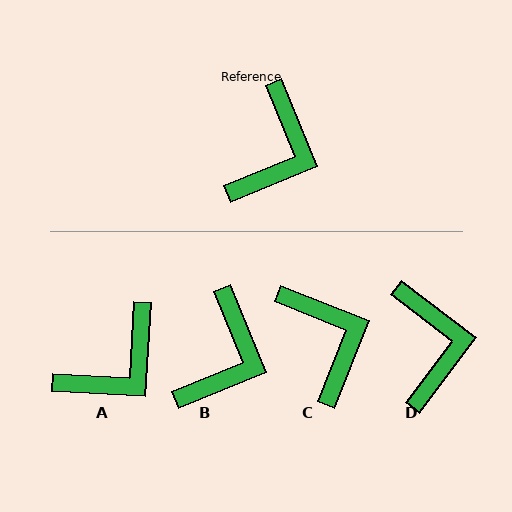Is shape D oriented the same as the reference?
No, it is off by about 30 degrees.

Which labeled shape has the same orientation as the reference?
B.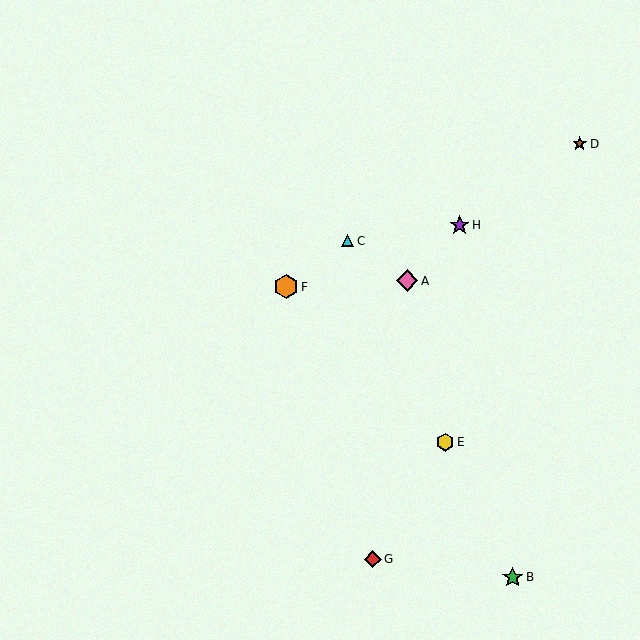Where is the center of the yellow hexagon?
The center of the yellow hexagon is at (445, 442).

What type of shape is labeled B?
Shape B is a green star.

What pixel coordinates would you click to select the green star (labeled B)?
Click at (513, 577) to select the green star B.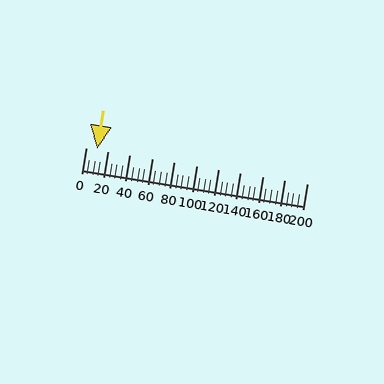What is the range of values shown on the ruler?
The ruler shows values from 0 to 200.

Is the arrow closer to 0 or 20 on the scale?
The arrow is closer to 20.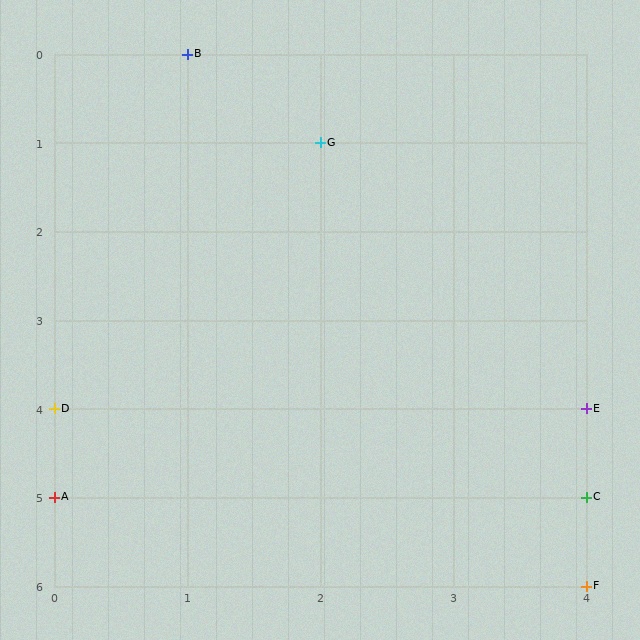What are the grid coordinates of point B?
Point B is at grid coordinates (1, 0).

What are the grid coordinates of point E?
Point E is at grid coordinates (4, 4).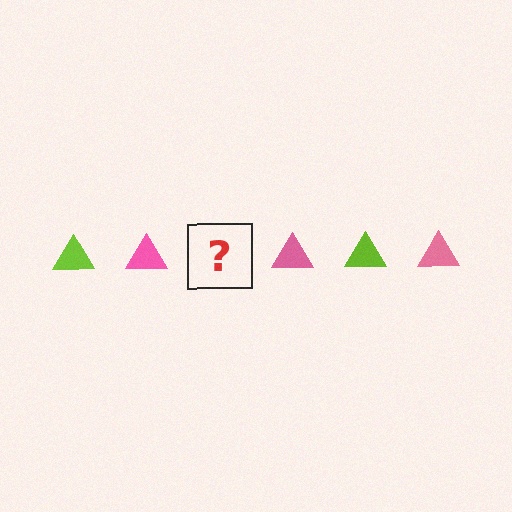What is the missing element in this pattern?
The missing element is a lime triangle.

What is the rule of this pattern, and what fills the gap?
The rule is that the pattern cycles through lime, pink triangles. The gap should be filled with a lime triangle.